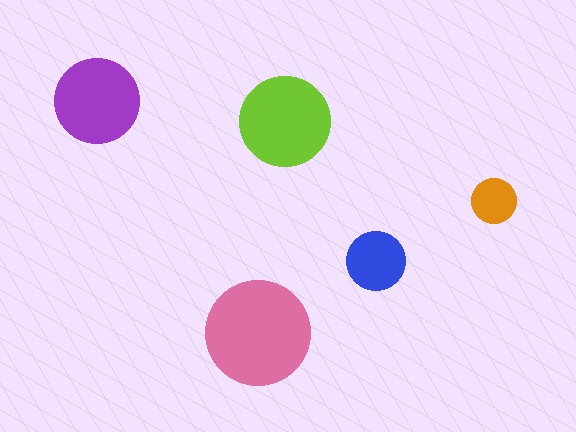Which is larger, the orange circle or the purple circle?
The purple one.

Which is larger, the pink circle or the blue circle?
The pink one.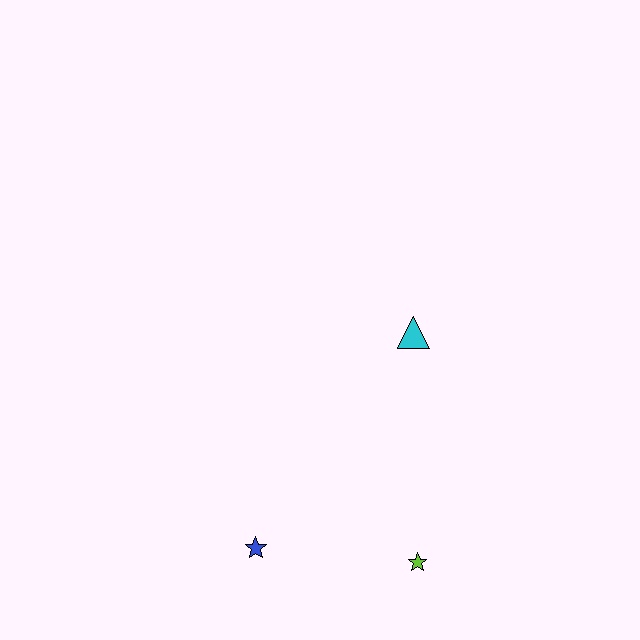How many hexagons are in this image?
There are no hexagons.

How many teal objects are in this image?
There are no teal objects.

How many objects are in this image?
There are 3 objects.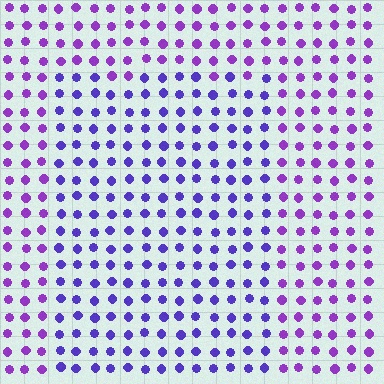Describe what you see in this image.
The image is filled with small purple elements in a uniform arrangement. A rectangle-shaped region is visible where the elements are tinted to a slightly different hue, forming a subtle color boundary.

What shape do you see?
I see a rectangle.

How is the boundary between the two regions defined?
The boundary is defined purely by a slight shift in hue (about 28 degrees). Spacing, size, and orientation are identical on both sides.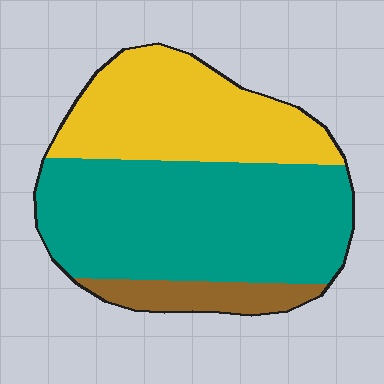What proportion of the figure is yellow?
Yellow takes up between a quarter and a half of the figure.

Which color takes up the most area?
Teal, at roughly 55%.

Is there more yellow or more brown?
Yellow.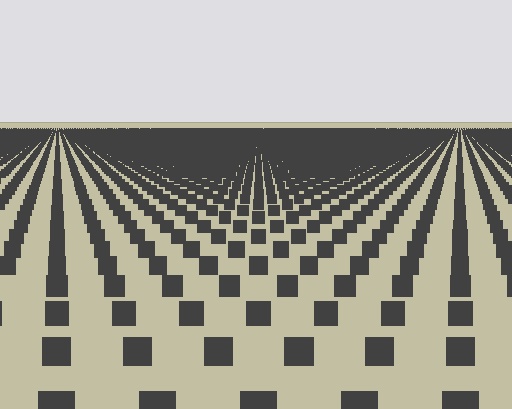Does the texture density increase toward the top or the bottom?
Density increases toward the top.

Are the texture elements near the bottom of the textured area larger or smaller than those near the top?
Larger. Near the bottom, elements are closer to the viewer and appear at a bigger on-screen size.